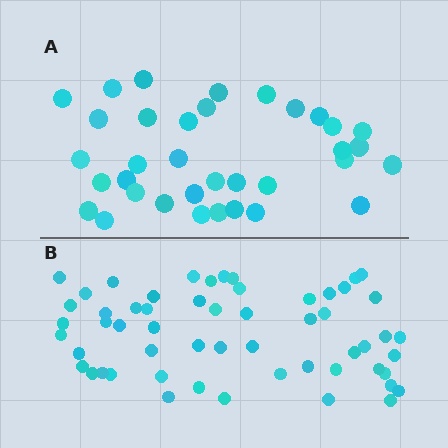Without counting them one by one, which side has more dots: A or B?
Region B (the bottom region) has more dots.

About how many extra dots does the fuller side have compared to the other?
Region B has approximately 20 more dots than region A.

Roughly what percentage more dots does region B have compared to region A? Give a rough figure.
About 60% more.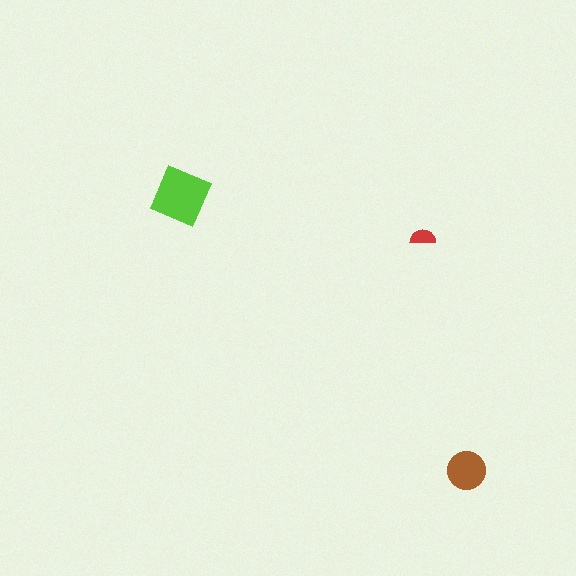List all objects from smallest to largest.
The red semicircle, the brown circle, the lime diamond.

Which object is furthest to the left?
The lime diamond is leftmost.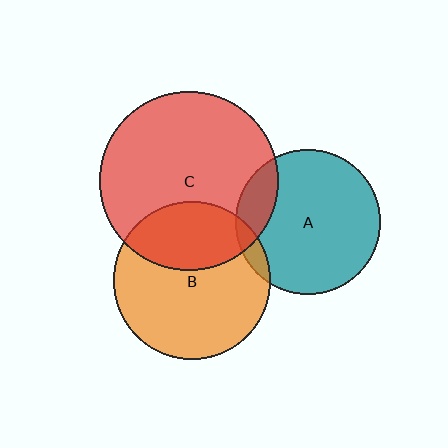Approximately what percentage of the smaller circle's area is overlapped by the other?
Approximately 35%.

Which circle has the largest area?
Circle C (red).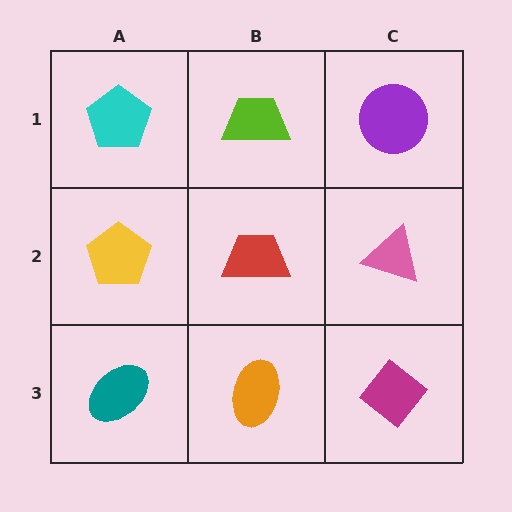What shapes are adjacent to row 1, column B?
A red trapezoid (row 2, column B), a cyan pentagon (row 1, column A), a purple circle (row 1, column C).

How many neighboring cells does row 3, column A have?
2.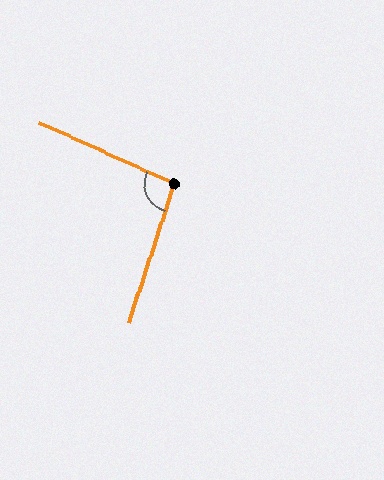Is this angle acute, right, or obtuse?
It is obtuse.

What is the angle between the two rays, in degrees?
Approximately 96 degrees.